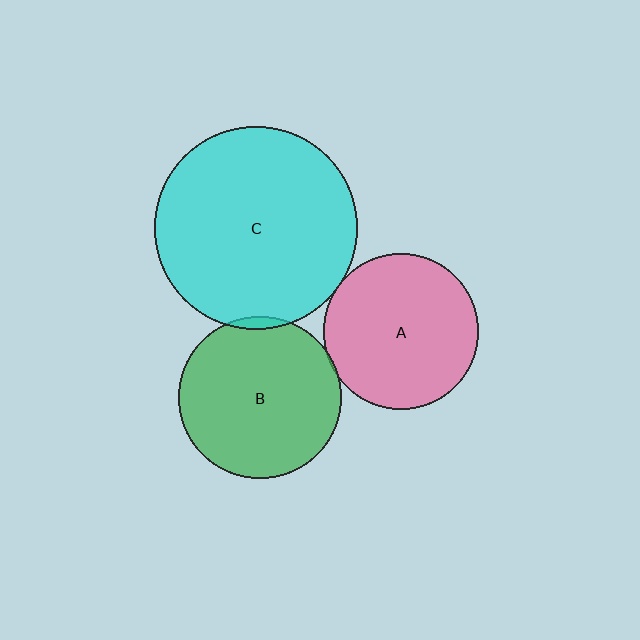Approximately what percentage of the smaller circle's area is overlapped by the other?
Approximately 5%.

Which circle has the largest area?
Circle C (cyan).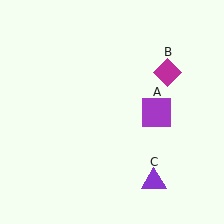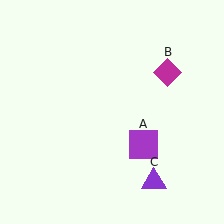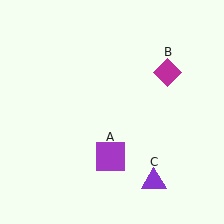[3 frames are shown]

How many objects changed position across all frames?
1 object changed position: purple square (object A).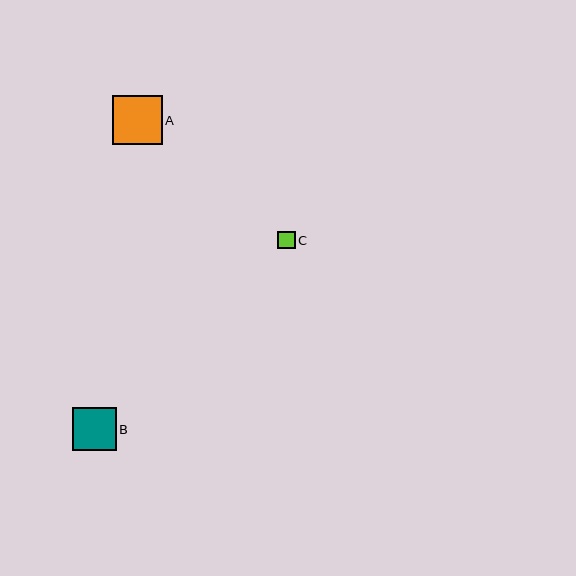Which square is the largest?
Square A is the largest with a size of approximately 50 pixels.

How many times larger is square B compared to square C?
Square B is approximately 2.5 times the size of square C.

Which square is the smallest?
Square C is the smallest with a size of approximately 17 pixels.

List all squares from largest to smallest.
From largest to smallest: A, B, C.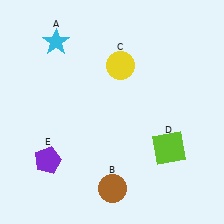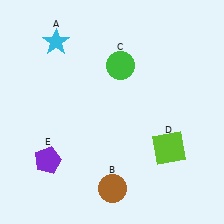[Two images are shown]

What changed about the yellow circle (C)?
In Image 1, C is yellow. In Image 2, it changed to green.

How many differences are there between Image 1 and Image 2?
There is 1 difference between the two images.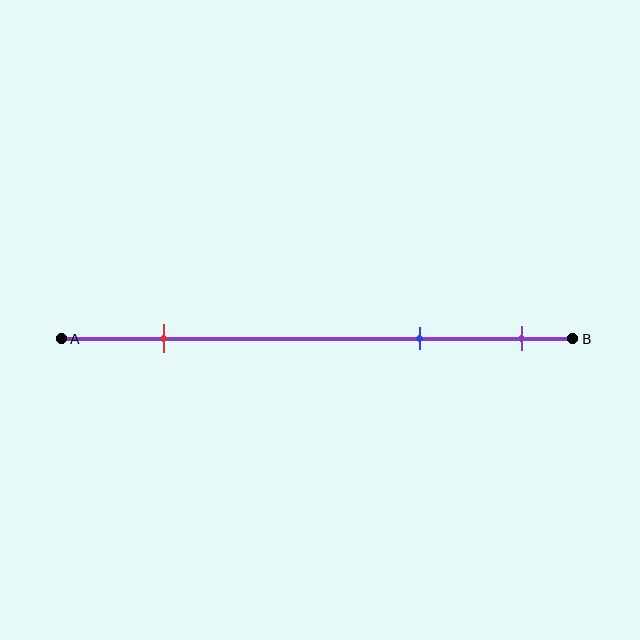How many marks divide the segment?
There are 3 marks dividing the segment.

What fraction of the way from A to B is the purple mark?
The purple mark is approximately 90% (0.9) of the way from A to B.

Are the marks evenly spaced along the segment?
No, the marks are not evenly spaced.